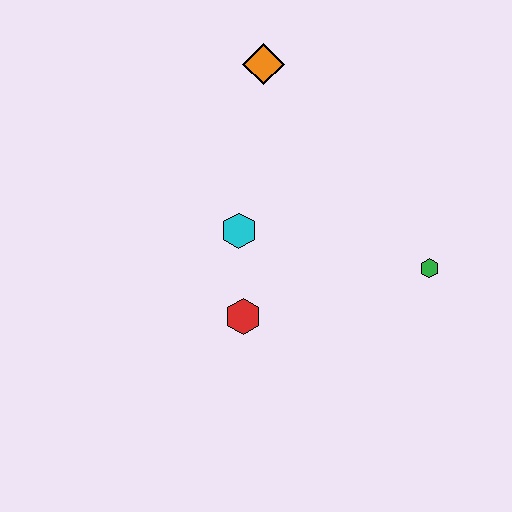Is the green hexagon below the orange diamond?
Yes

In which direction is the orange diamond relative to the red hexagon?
The orange diamond is above the red hexagon.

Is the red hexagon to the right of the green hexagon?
No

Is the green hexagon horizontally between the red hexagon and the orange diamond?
No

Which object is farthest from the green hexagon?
The orange diamond is farthest from the green hexagon.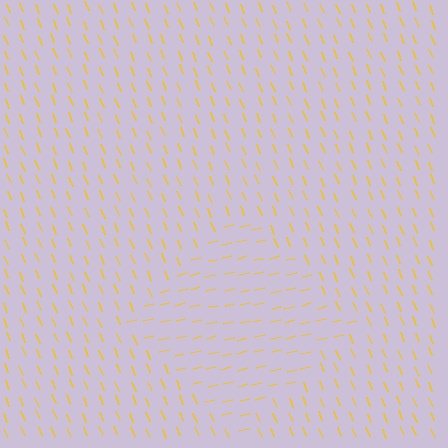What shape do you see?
I see a diamond.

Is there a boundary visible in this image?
Yes, there is a texture boundary formed by a change in line orientation.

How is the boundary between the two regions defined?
The boundary is defined purely by a change in line orientation (approximately 82 degrees difference). All lines are the same color and thickness.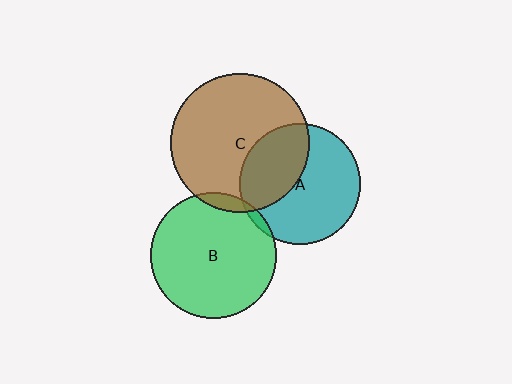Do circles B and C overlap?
Yes.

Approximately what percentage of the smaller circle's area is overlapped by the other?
Approximately 5%.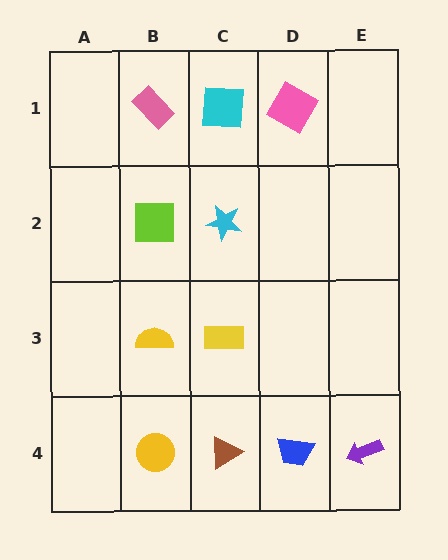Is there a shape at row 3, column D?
No, that cell is empty.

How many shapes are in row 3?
2 shapes.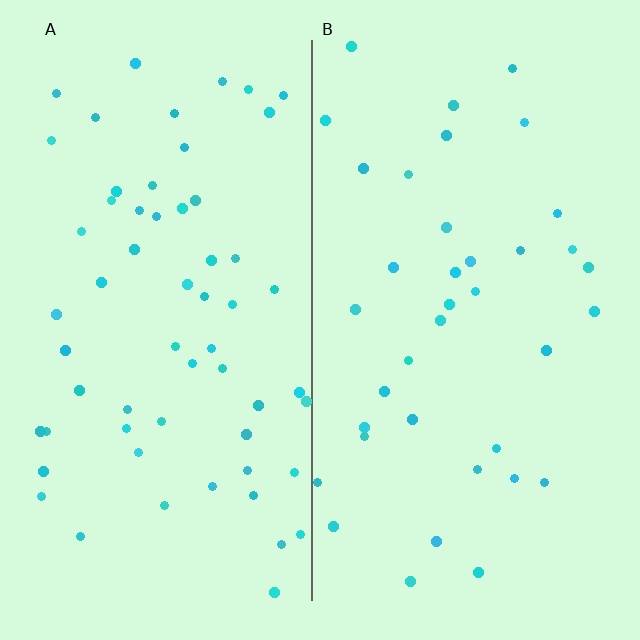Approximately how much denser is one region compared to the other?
Approximately 1.6× — region A over region B.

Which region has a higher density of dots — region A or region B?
A (the left).